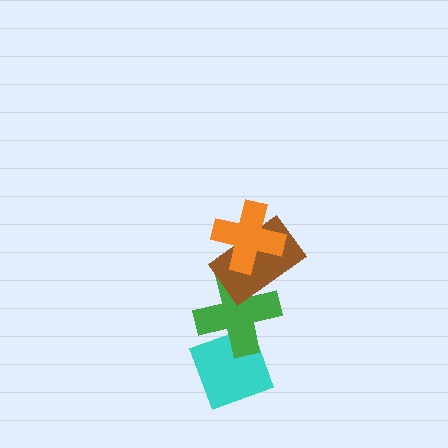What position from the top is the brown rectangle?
The brown rectangle is 2nd from the top.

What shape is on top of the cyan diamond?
The green cross is on top of the cyan diamond.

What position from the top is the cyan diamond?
The cyan diamond is 4th from the top.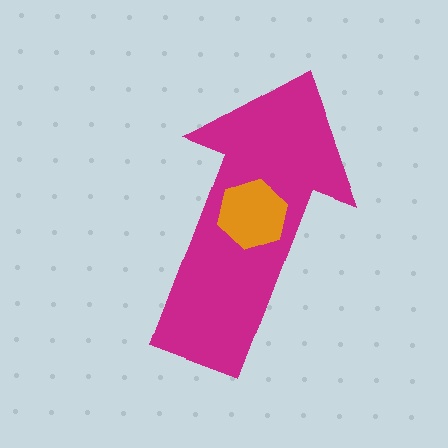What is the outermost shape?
The magenta arrow.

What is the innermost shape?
The orange hexagon.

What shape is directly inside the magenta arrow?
The orange hexagon.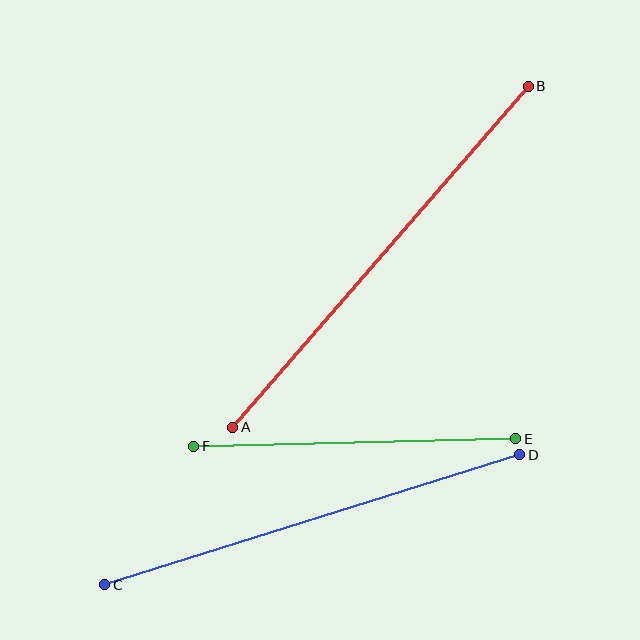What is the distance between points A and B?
The distance is approximately 451 pixels.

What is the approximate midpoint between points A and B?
The midpoint is at approximately (380, 257) pixels.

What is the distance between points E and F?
The distance is approximately 322 pixels.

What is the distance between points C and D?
The distance is approximately 435 pixels.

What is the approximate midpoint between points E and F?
The midpoint is at approximately (355, 443) pixels.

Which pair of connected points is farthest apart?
Points A and B are farthest apart.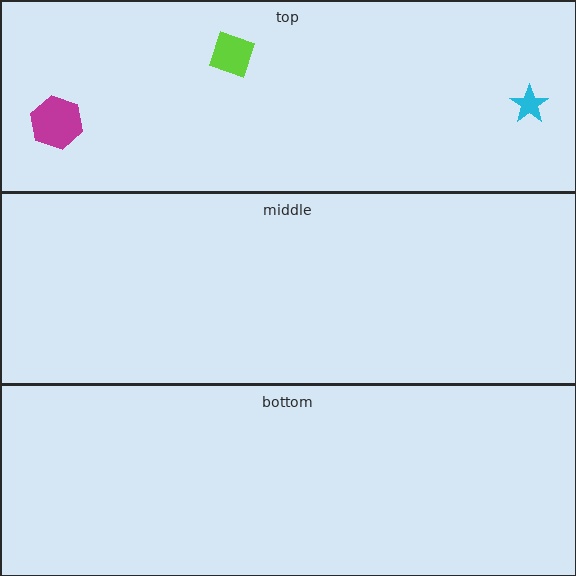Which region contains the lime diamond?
The top region.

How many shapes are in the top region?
3.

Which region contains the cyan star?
The top region.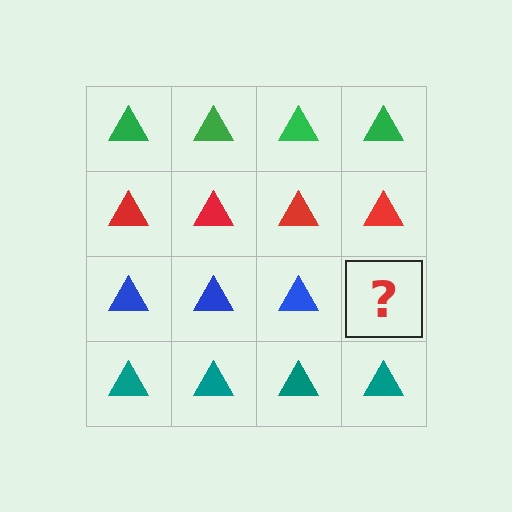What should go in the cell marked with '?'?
The missing cell should contain a blue triangle.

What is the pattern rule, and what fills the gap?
The rule is that each row has a consistent color. The gap should be filled with a blue triangle.